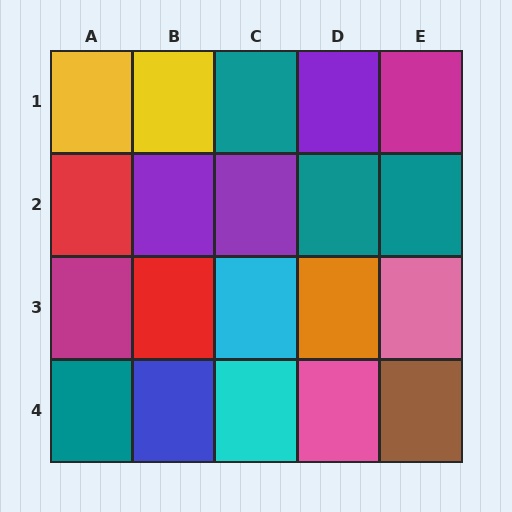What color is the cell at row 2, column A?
Red.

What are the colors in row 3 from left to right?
Magenta, red, cyan, orange, pink.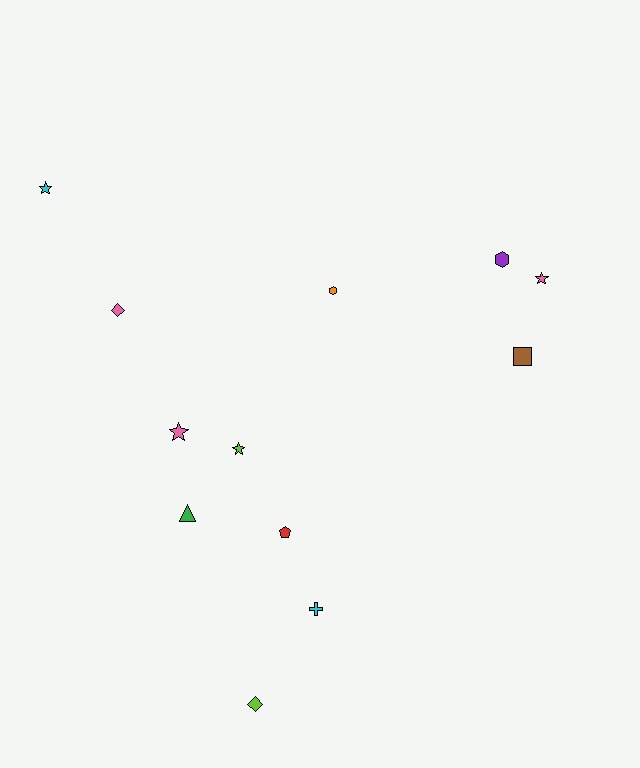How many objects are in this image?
There are 12 objects.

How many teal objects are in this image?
There are no teal objects.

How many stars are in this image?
There are 4 stars.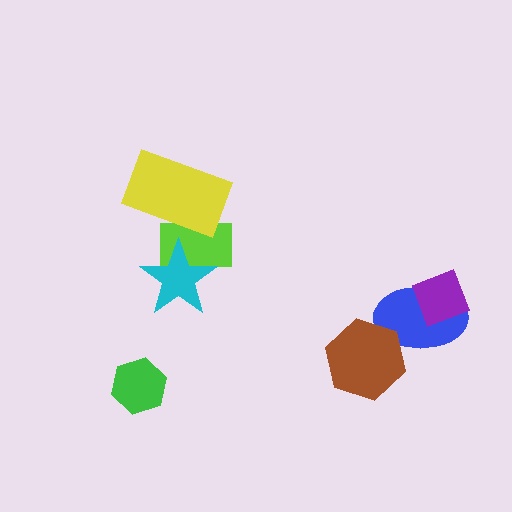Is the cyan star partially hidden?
No, no other shape covers it.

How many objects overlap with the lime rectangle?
2 objects overlap with the lime rectangle.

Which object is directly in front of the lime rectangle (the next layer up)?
The cyan star is directly in front of the lime rectangle.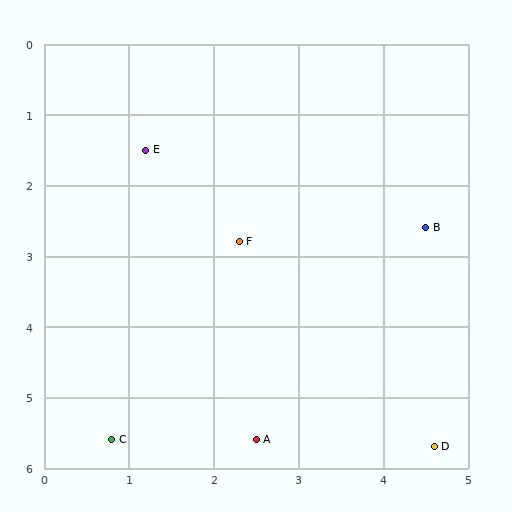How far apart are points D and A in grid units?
Points D and A are about 2.1 grid units apart.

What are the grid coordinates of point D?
Point D is at approximately (4.6, 5.7).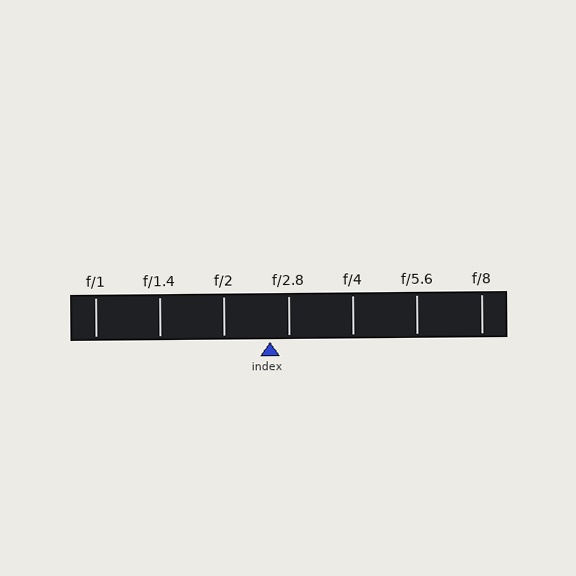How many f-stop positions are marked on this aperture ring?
There are 7 f-stop positions marked.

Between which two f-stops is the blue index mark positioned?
The index mark is between f/2 and f/2.8.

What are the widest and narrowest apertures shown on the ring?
The widest aperture shown is f/1 and the narrowest is f/8.